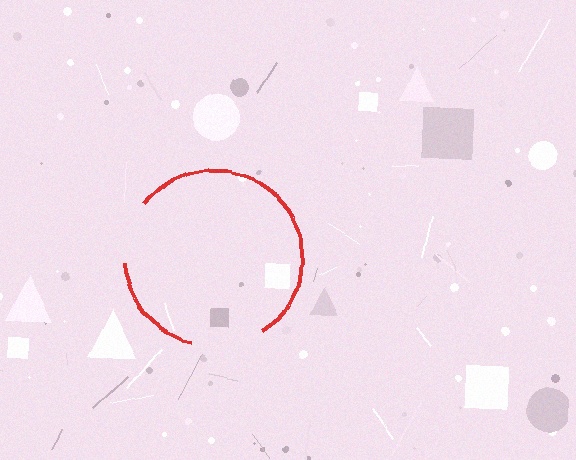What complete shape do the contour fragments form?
The contour fragments form a circle.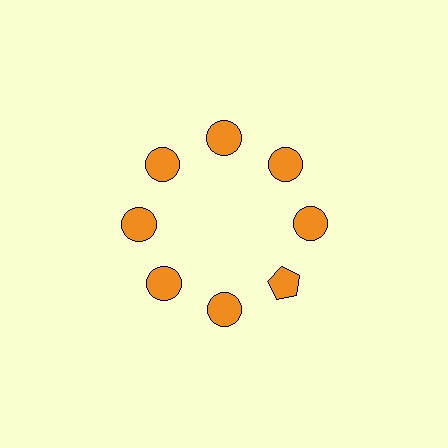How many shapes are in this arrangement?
There are 8 shapes arranged in a ring pattern.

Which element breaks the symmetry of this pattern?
The orange pentagon at roughly the 4 o'clock position breaks the symmetry. All other shapes are orange circles.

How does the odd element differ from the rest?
It has a different shape: pentagon instead of circle.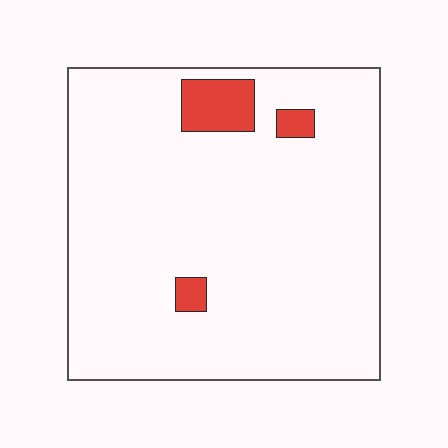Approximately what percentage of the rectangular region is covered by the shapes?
Approximately 5%.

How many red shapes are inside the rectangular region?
3.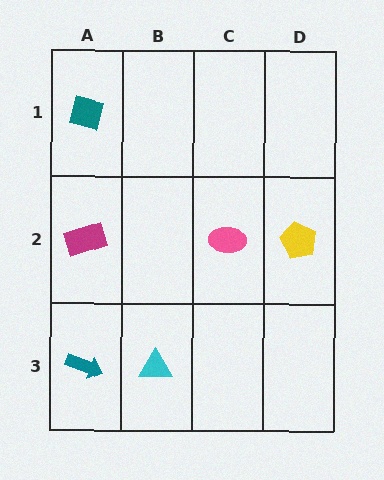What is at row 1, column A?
A teal square.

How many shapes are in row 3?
2 shapes.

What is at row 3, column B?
A cyan triangle.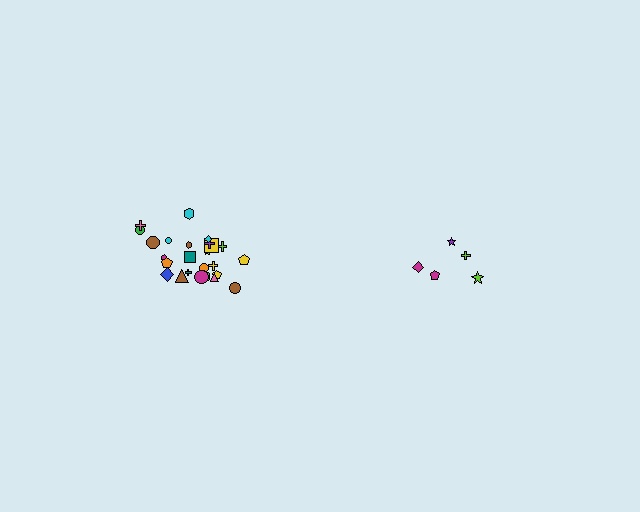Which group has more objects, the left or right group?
The left group.